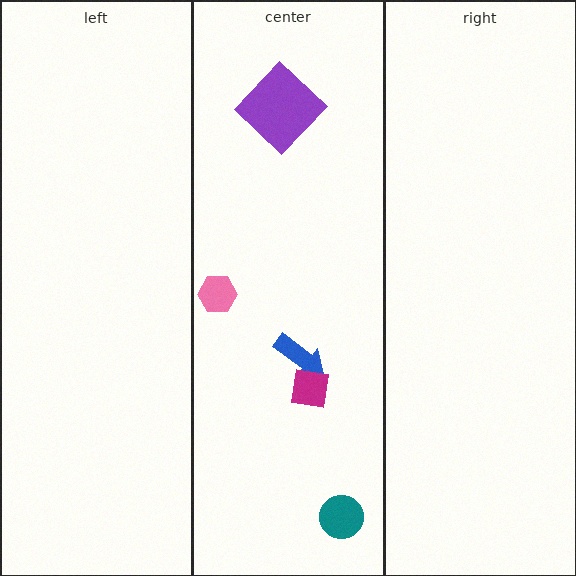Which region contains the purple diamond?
The center region.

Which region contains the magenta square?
The center region.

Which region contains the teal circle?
The center region.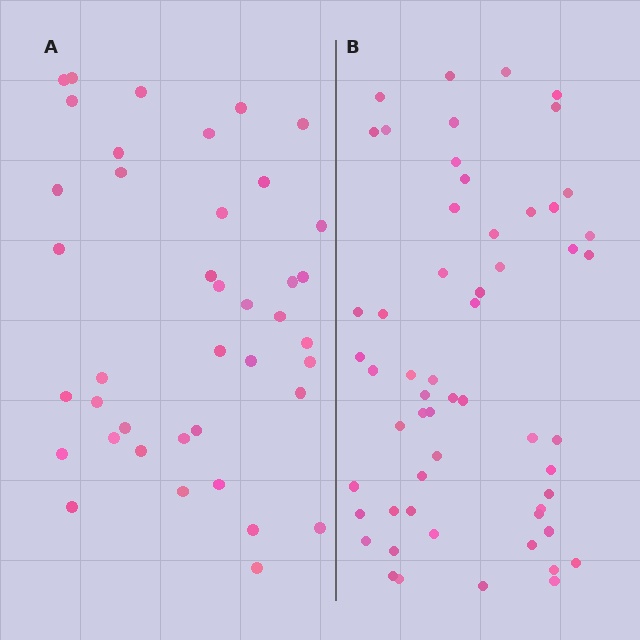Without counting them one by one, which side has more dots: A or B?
Region B (the right region) has more dots.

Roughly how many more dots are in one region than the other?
Region B has approximately 15 more dots than region A.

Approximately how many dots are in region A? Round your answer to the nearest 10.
About 40 dots.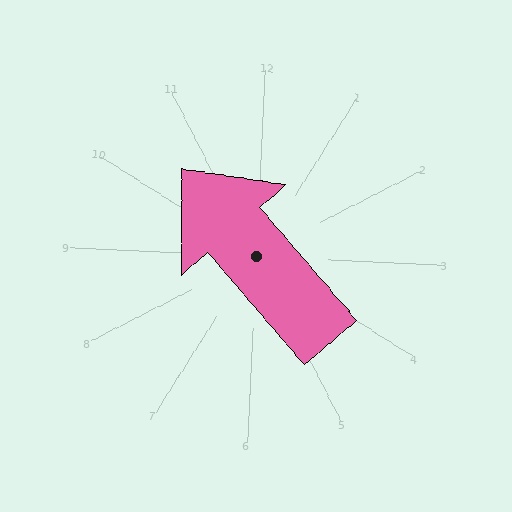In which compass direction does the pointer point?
Northwest.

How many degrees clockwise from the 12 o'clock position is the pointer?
Approximately 317 degrees.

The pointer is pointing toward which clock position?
Roughly 11 o'clock.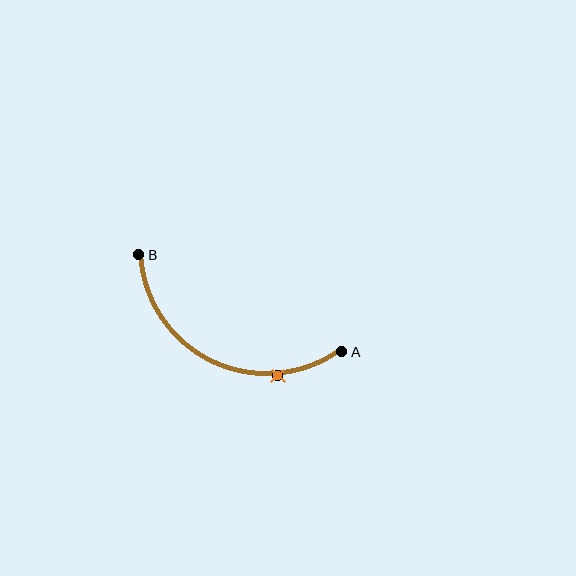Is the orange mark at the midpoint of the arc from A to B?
No. The orange mark lies on the arc but is closer to endpoint A. The arc midpoint would be at the point on the curve equidistant along the arc from both A and B.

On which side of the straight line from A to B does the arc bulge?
The arc bulges below the straight line connecting A and B.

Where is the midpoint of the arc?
The arc midpoint is the point on the curve farthest from the straight line joining A and B. It sits below that line.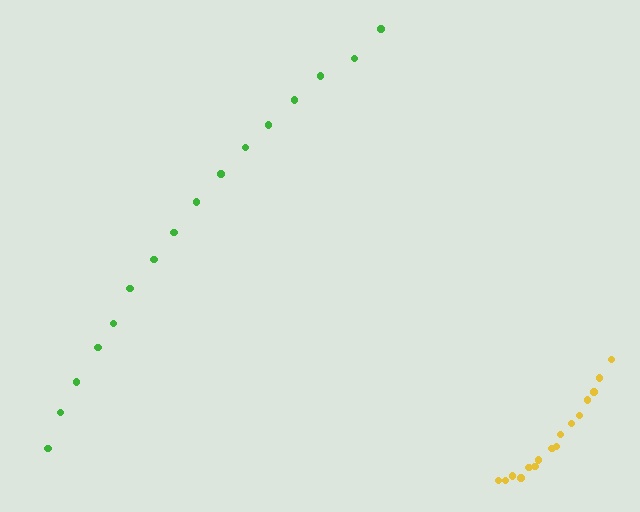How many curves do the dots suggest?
There are 2 distinct paths.